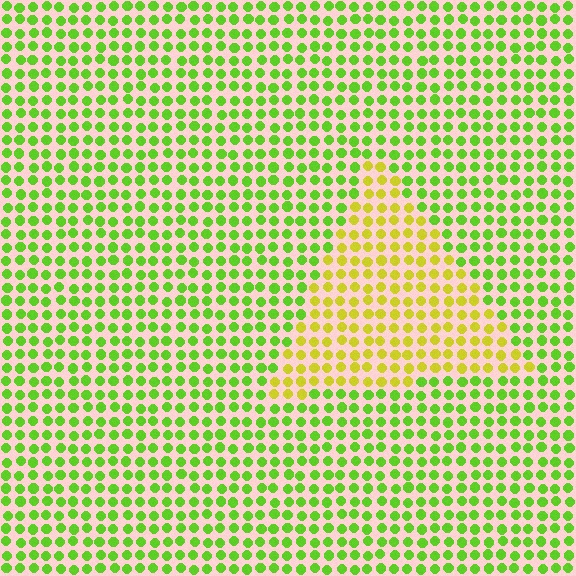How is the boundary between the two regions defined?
The boundary is defined purely by a slight shift in hue (about 39 degrees). Spacing, size, and orientation are identical on both sides.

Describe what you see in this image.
The image is filled with small lime elements in a uniform arrangement. A triangle-shaped region is visible where the elements are tinted to a slightly different hue, forming a subtle color boundary.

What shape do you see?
I see a triangle.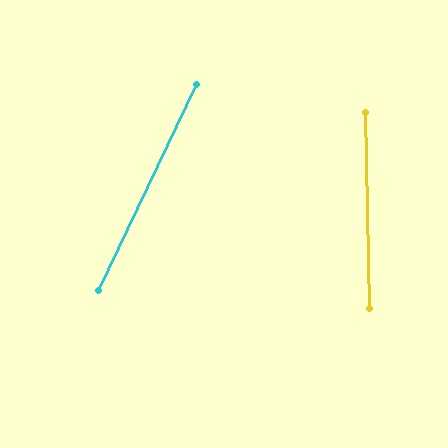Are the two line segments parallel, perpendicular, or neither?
Neither parallel nor perpendicular — they differ by about 27°.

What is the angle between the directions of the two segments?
Approximately 27 degrees.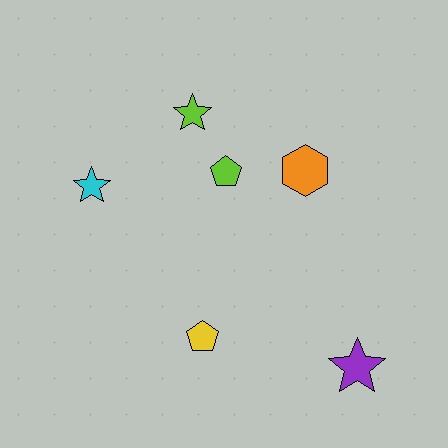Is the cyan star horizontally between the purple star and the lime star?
No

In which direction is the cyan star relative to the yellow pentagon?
The cyan star is above the yellow pentagon.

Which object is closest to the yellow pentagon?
The purple star is closest to the yellow pentagon.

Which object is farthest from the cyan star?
The purple star is farthest from the cyan star.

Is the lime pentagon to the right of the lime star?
Yes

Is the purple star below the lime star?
Yes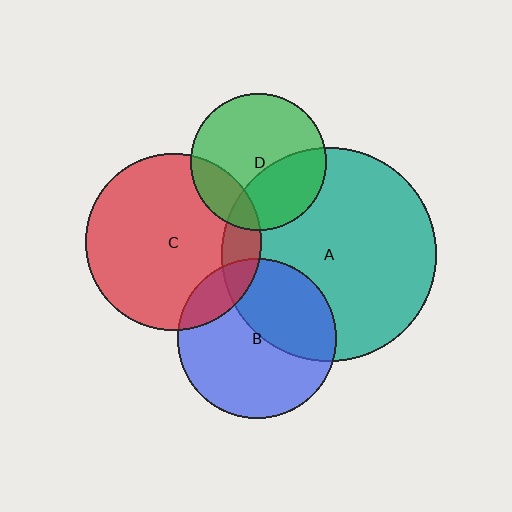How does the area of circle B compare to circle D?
Approximately 1.4 times.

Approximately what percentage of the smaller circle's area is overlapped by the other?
Approximately 35%.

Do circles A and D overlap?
Yes.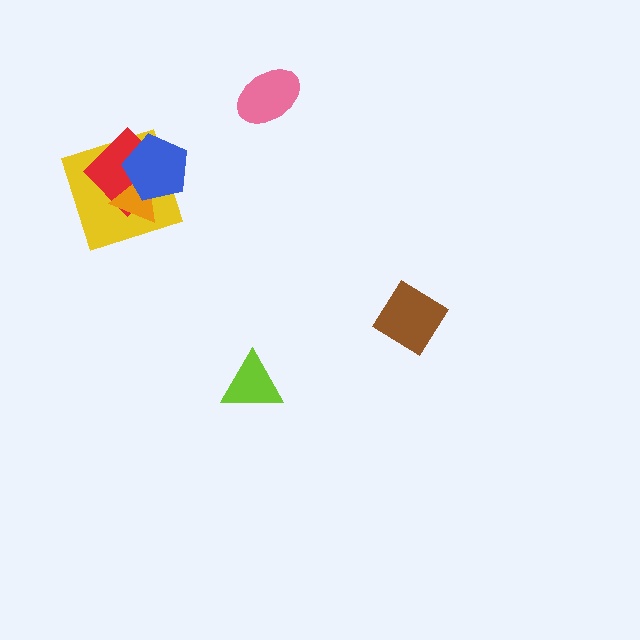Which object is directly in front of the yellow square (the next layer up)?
The red diamond is directly in front of the yellow square.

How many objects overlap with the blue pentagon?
3 objects overlap with the blue pentagon.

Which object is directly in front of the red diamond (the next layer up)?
The orange triangle is directly in front of the red diamond.